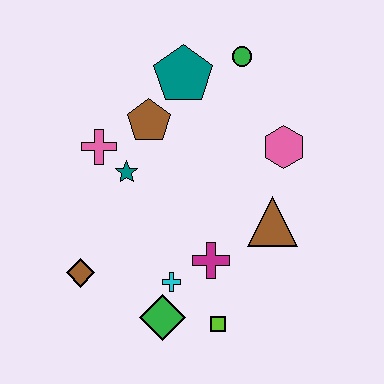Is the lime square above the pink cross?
No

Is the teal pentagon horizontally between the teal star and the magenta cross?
Yes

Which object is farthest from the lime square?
The green circle is farthest from the lime square.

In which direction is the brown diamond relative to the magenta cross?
The brown diamond is to the left of the magenta cross.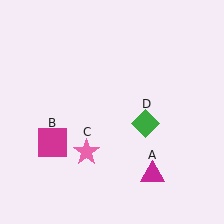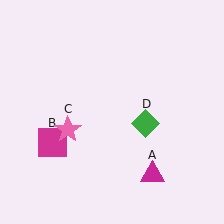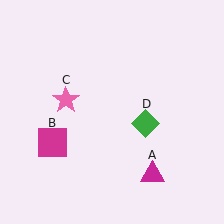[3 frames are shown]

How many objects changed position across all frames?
1 object changed position: pink star (object C).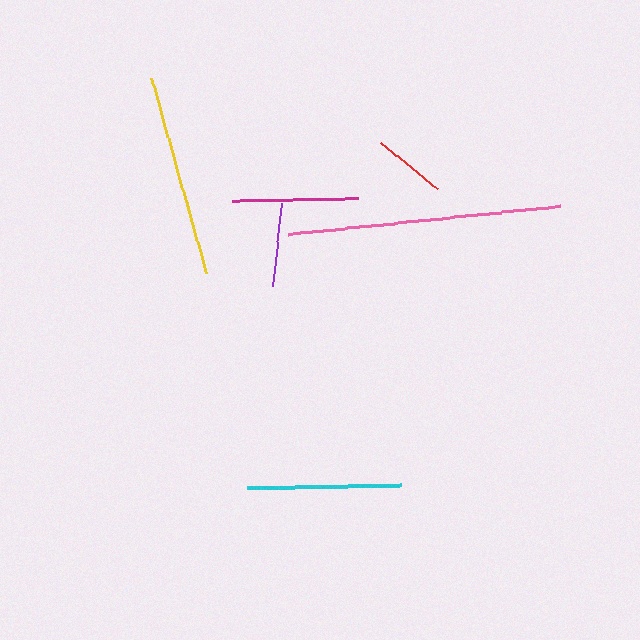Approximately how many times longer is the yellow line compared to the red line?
The yellow line is approximately 2.8 times the length of the red line.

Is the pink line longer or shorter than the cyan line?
The pink line is longer than the cyan line.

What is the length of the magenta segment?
The magenta segment is approximately 126 pixels long.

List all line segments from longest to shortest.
From longest to shortest: pink, yellow, cyan, magenta, purple, red.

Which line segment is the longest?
The pink line is the longest at approximately 273 pixels.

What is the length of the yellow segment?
The yellow segment is approximately 203 pixels long.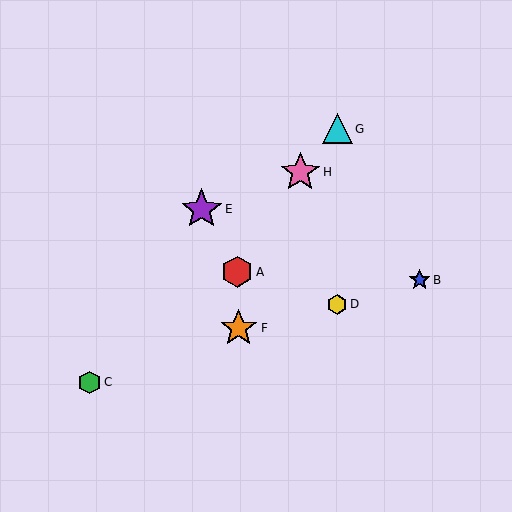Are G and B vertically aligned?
No, G is at x≈337 and B is at x≈420.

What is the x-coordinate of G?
Object G is at x≈337.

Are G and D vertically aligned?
Yes, both are at x≈337.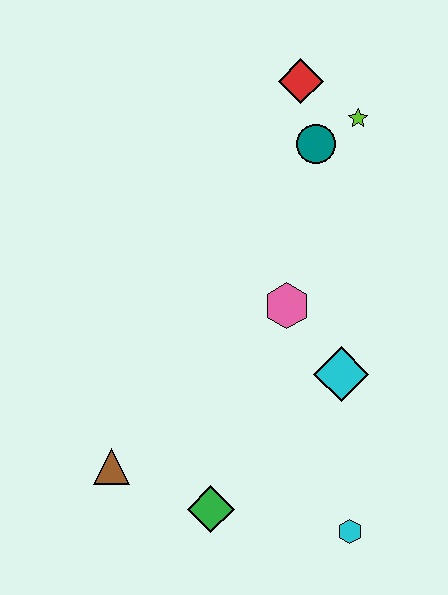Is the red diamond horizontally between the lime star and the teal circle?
No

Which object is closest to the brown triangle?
The green diamond is closest to the brown triangle.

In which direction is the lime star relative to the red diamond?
The lime star is to the right of the red diamond.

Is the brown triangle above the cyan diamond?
No